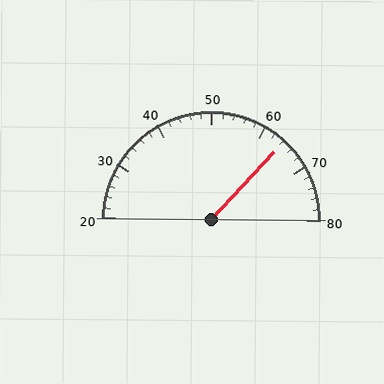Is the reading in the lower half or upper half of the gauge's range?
The reading is in the upper half of the range (20 to 80).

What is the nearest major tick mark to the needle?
The nearest major tick mark is 60.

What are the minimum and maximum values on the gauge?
The gauge ranges from 20 to 80.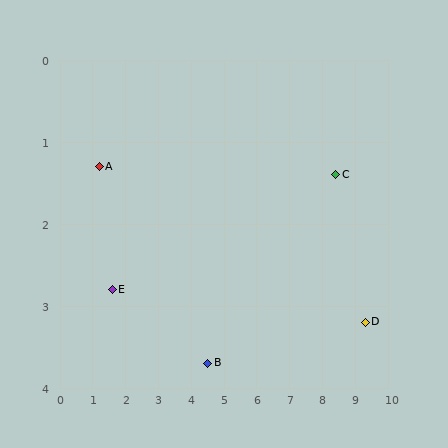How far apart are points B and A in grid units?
Points B and A are about 4.1 grid units apart.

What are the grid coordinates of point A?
Point A is at approximately (1.2, 1.3).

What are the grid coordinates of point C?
Point C is at approximately (8.4, 1.4).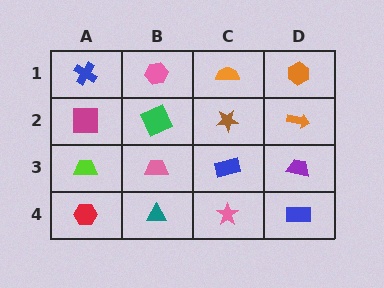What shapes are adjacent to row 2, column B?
A pink hexagon (row 1, column B), a pink trapezoid (row 3, column B), a magenta square (row 2, column A), a brown star (row 2, column C).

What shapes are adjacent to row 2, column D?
An orange hexagon (row 1, column D), a purple trapezoid (row 3, column D), a brown star (row 2, column C).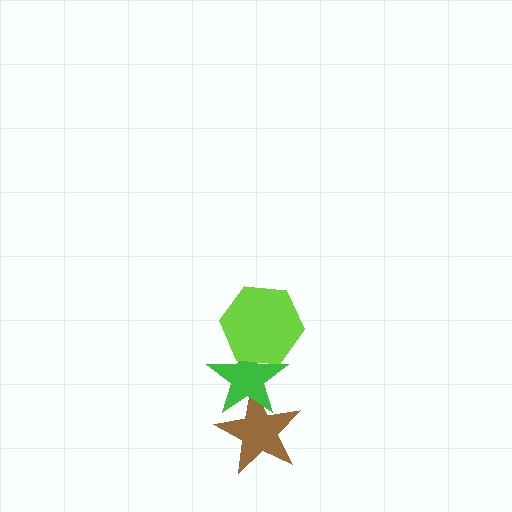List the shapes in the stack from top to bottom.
From top to bottom: the lime hexagon, the green star, the brown star.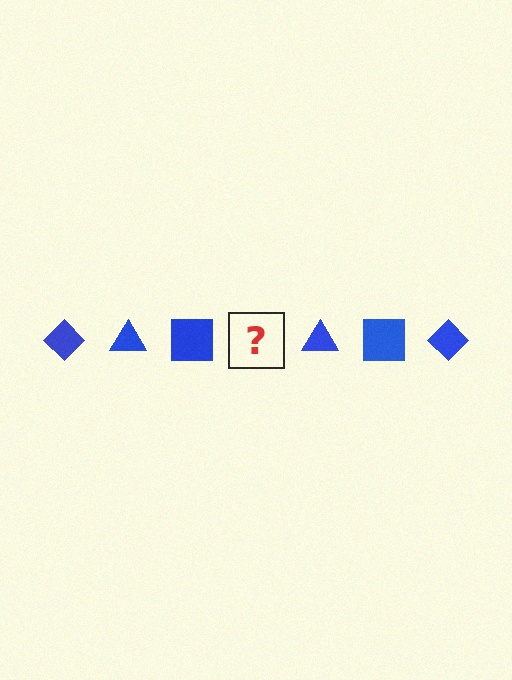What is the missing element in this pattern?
The missing element is a blue diamond.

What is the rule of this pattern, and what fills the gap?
The rule is that the pattern cycles through diamond, triangle, square shapes in blue. The gap should be filled with a blue diamond.